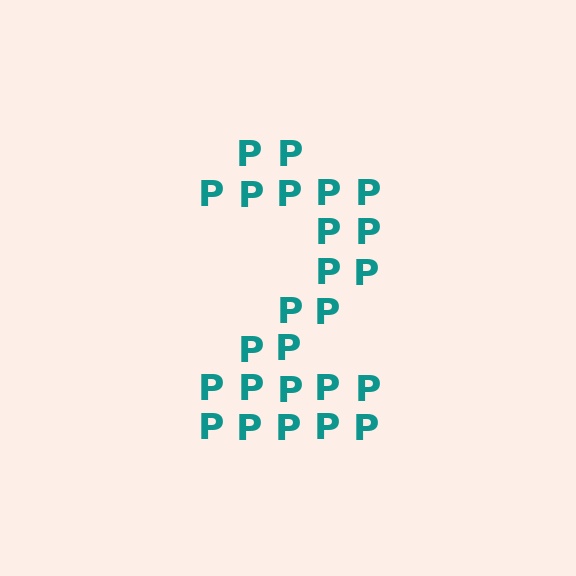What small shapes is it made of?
It is made of small letter P's.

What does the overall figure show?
The overall figure shows the digit 2.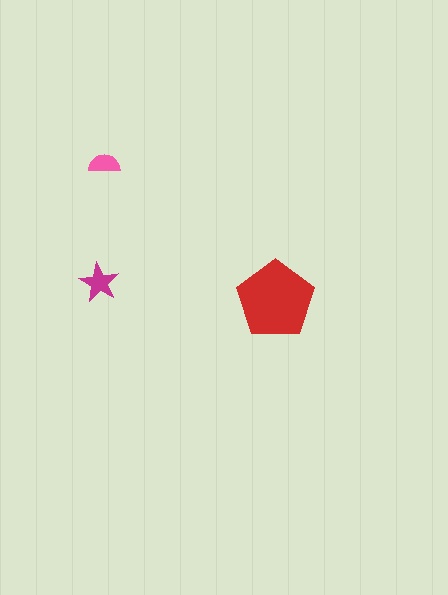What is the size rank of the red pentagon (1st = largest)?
1st.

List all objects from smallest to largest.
The pink semicircle, the magenta star, the red pentagon.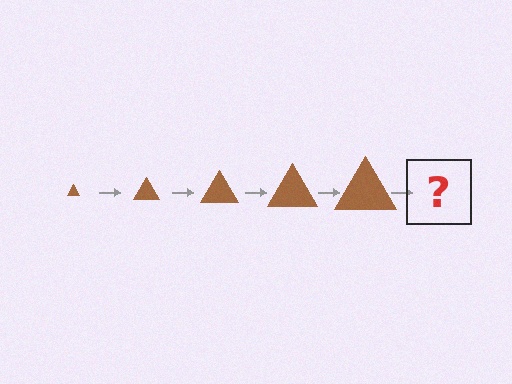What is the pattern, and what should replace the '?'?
The pattern is that the triangle gets progressively larger each step. The '?' should be a brown triangle, larger than the previous one.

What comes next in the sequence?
The next element should be a brown triangle, larger than the previous one.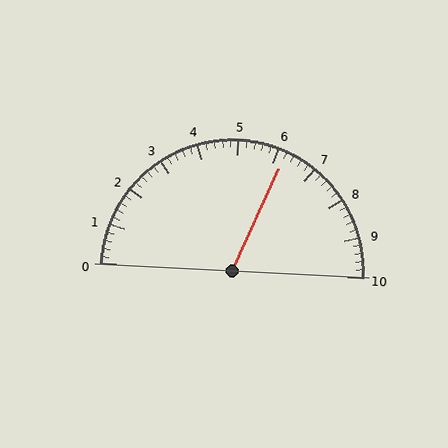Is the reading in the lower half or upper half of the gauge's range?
The reading is in the upper half of the range (0 to 10).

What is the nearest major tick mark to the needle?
The nearest major tick mark is 6.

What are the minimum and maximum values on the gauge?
The gauge ranges from 0 to 10.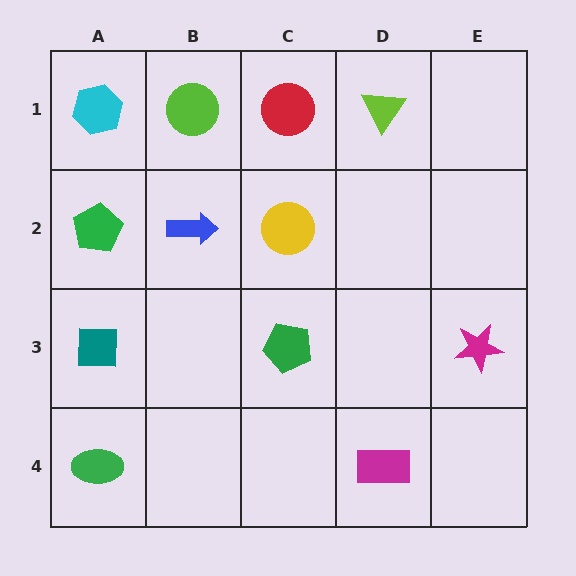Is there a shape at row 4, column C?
No, that cell is empty.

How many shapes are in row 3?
3 shapes.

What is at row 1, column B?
A lime circle.